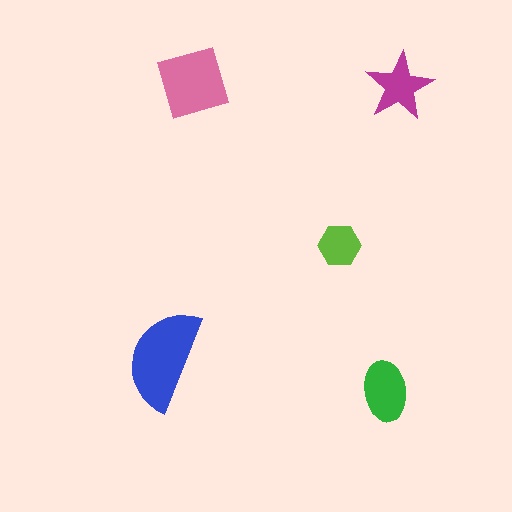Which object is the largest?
The blue semicircle.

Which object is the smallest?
The lime hexagon.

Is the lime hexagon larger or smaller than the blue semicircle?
Smaller.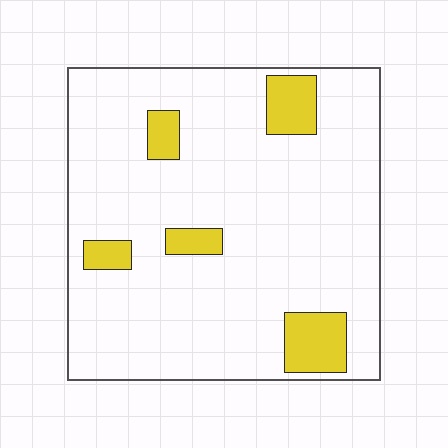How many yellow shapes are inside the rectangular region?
5.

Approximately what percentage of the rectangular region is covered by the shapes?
Approximately 10%.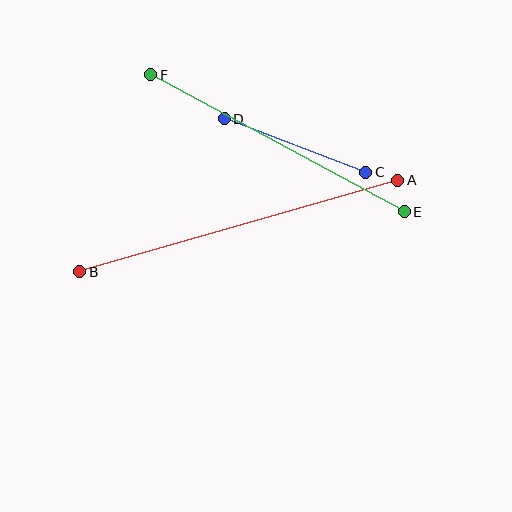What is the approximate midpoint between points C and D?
The midpoint is at approximately (295, 146) pixels.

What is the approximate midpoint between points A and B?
The midpoint is at approximately (239, 226) pixels.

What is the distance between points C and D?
The distance is approximately 151 pixels.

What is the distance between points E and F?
The distance is approximately 288 pixels.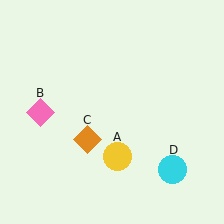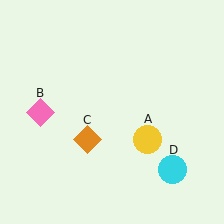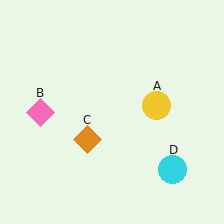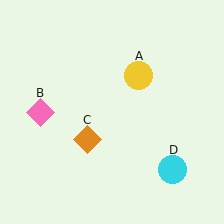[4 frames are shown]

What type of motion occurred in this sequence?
The yellow circle (object A) rotated counterclockwise around the center of the scene.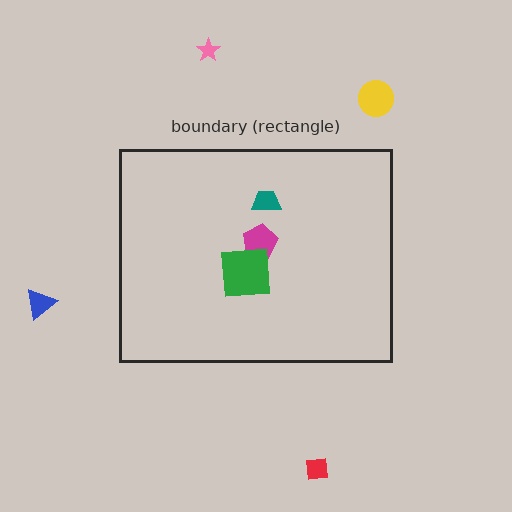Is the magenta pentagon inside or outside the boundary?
Inside.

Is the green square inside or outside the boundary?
Inside.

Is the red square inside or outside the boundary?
Outside.